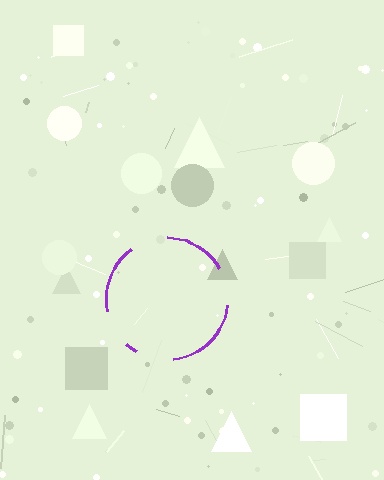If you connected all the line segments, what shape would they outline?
They would outline a circle.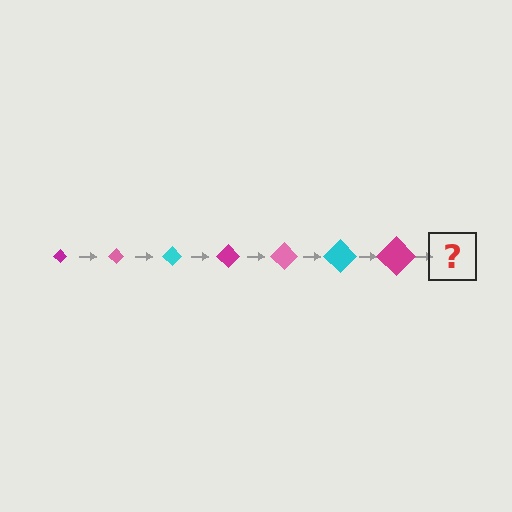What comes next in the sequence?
The next element should be a pink diamond, larger than the previous one.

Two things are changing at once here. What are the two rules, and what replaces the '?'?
The two rules are that the diamond grows larger each step and the color cycles through magenta, pink, and cyan. The '?' should be a pink diamond, larger than the previous one.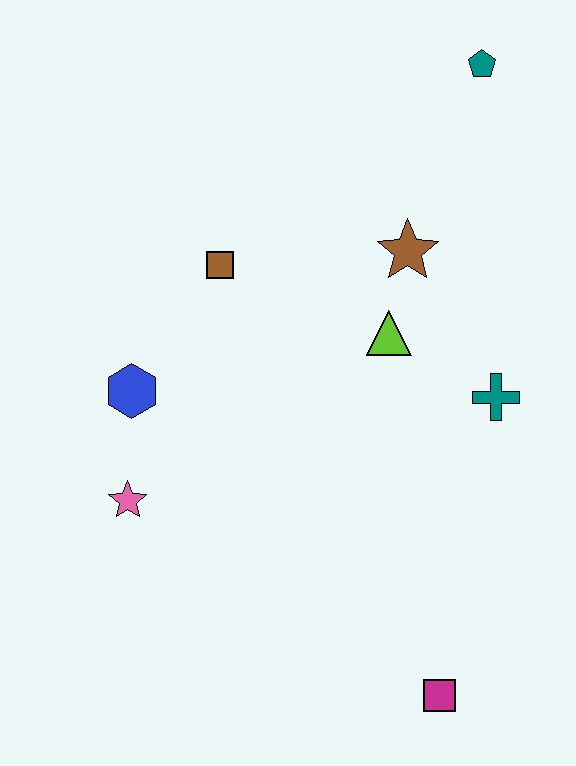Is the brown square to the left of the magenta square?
Yes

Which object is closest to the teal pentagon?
The brown star is closest to the teal pentagon.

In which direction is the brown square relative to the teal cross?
The brown square is to the left of the teal cross.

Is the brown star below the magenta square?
No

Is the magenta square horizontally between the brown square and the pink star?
No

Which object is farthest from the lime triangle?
The magenta square is farthest from the lime triangle.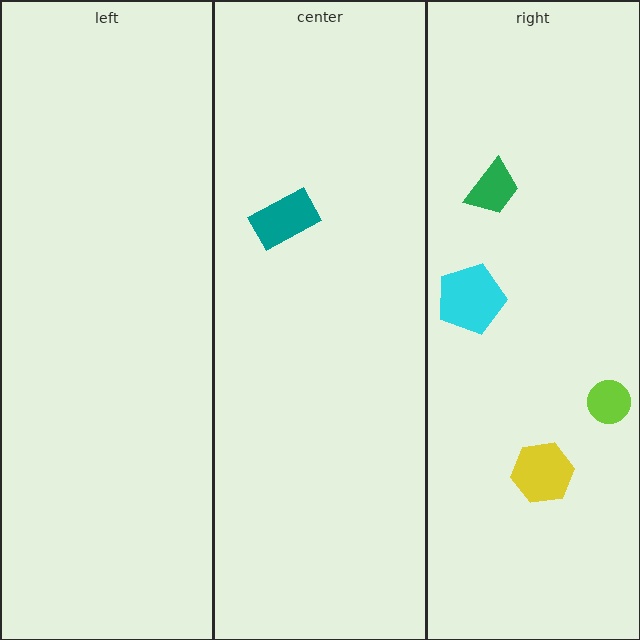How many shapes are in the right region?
4.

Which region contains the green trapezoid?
The right region.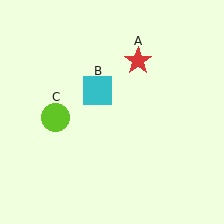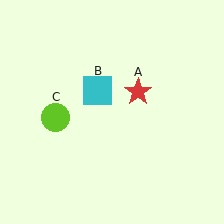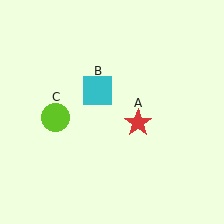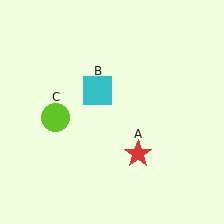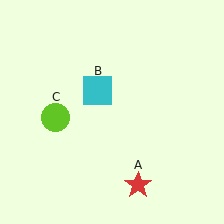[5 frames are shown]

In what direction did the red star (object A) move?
The red star (object A) moved down.